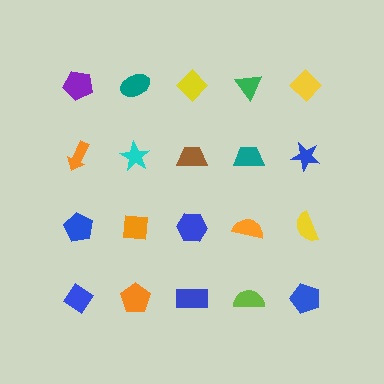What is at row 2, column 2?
A cyan star.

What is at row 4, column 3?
A blue rectangle.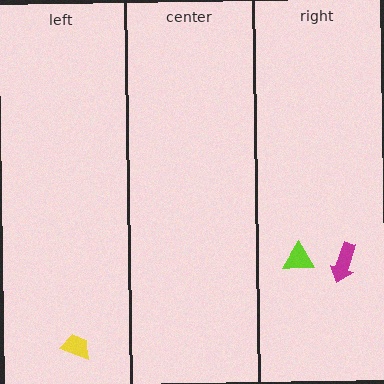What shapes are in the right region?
The lime triangle, the magenta arrow.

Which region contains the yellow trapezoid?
The left region.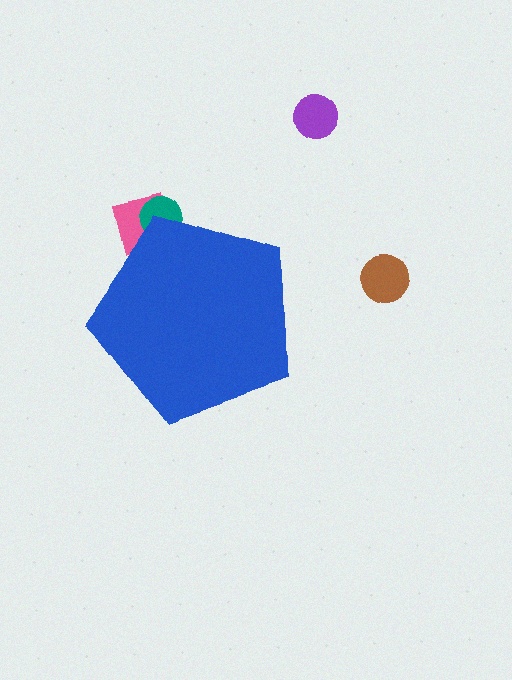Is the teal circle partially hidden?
Yes, the teal circle is partially hidden behind the blue pentagon.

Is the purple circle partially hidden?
No, the purple circle is fully visible.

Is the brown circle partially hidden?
No, the brown circle is fully visible.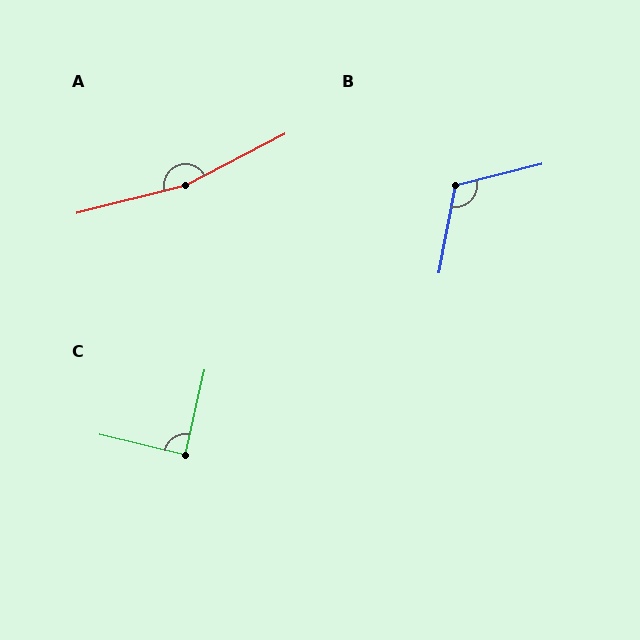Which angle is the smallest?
C, at approximately 89 degrees.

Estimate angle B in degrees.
Approximately 115 degrees.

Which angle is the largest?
A, at approximately 167 degrees.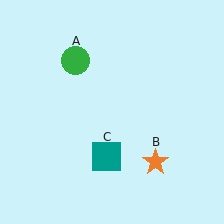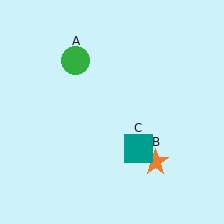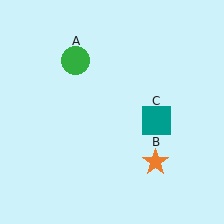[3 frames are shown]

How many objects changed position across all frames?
1 object changed position: teal square (object C).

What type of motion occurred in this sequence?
The teal square (object C) rotated counterclockwise around the center of the scene.